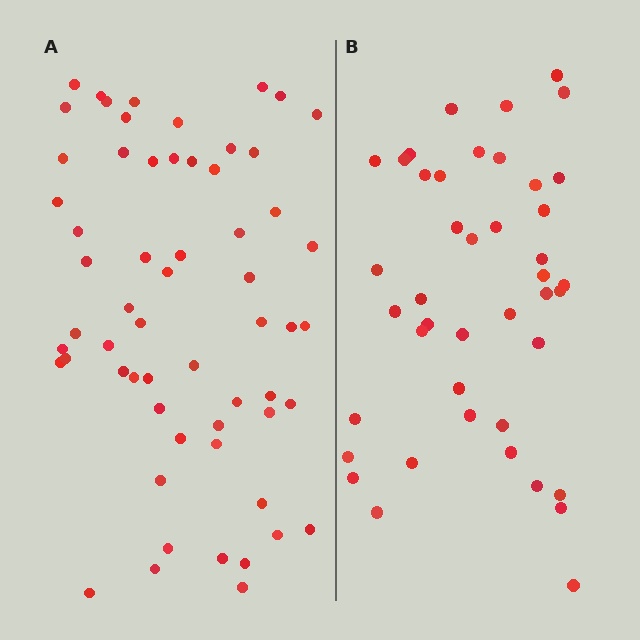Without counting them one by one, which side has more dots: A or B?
Region A (the left region) has more dots.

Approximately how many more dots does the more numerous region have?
Region A has approximately 15 more dots than region B.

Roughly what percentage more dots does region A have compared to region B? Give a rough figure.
About 40% more.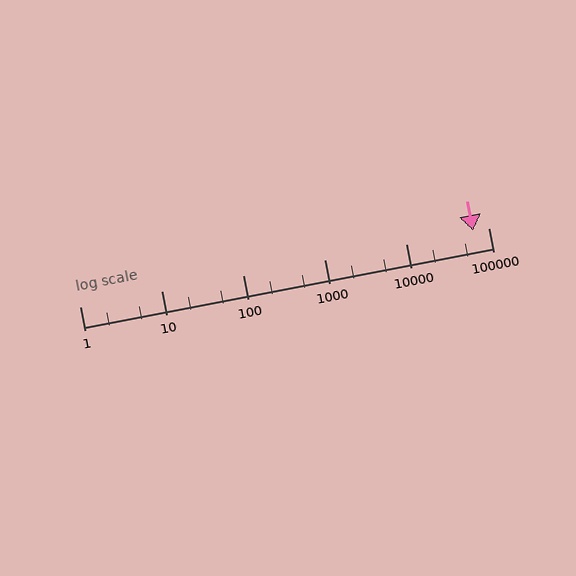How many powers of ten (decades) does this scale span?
The scale spans 5 decades, from 1 to 100000.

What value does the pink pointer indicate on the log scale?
The pointer indicates approximately 65000.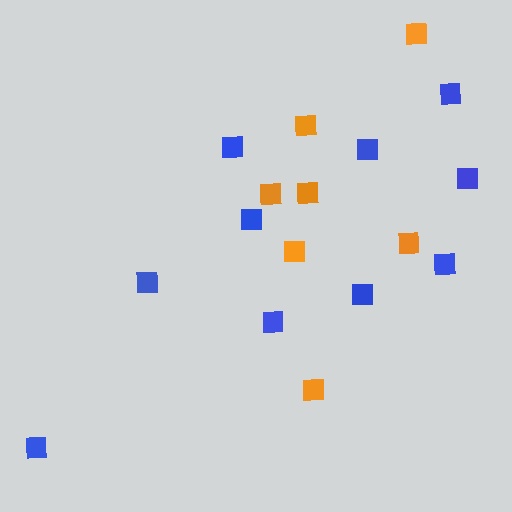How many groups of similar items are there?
There are 2 groups: one group of blue squares (10) and one group of orange squares (7).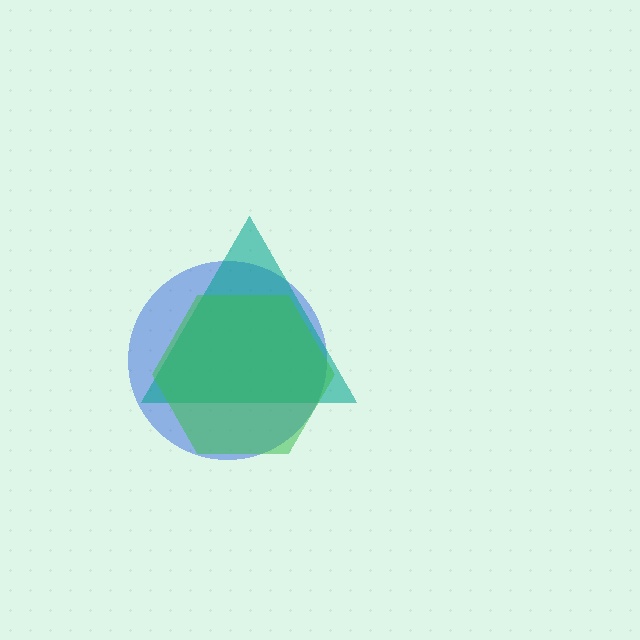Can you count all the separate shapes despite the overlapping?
Yes, there are 3 separate shapes.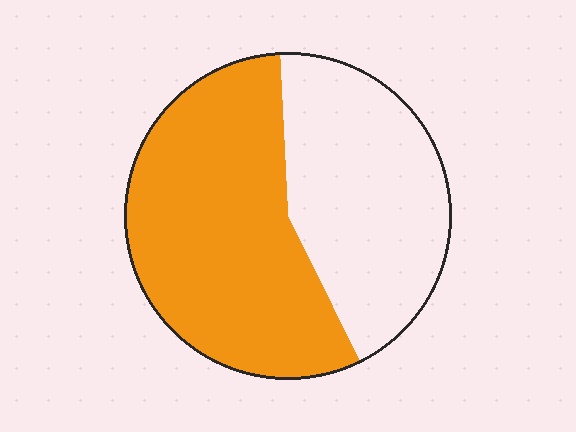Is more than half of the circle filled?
Yes.